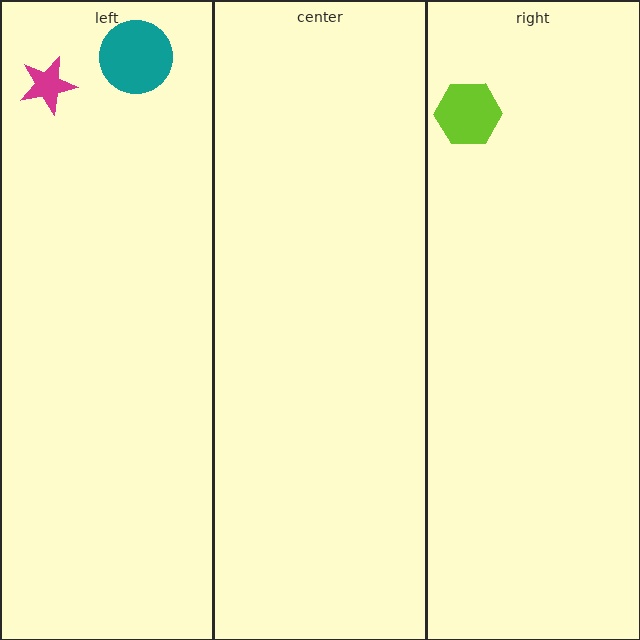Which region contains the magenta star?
The left region.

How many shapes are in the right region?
1.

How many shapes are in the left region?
2.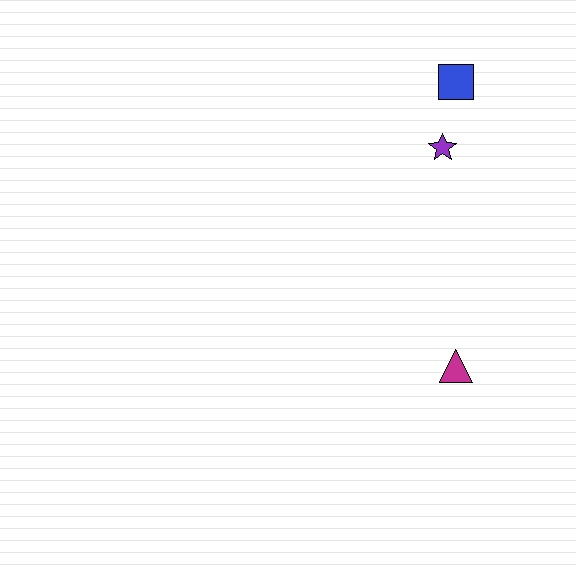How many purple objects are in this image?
There is 1 purple object.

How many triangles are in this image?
There is 1 triangle.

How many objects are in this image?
There are 3 objects.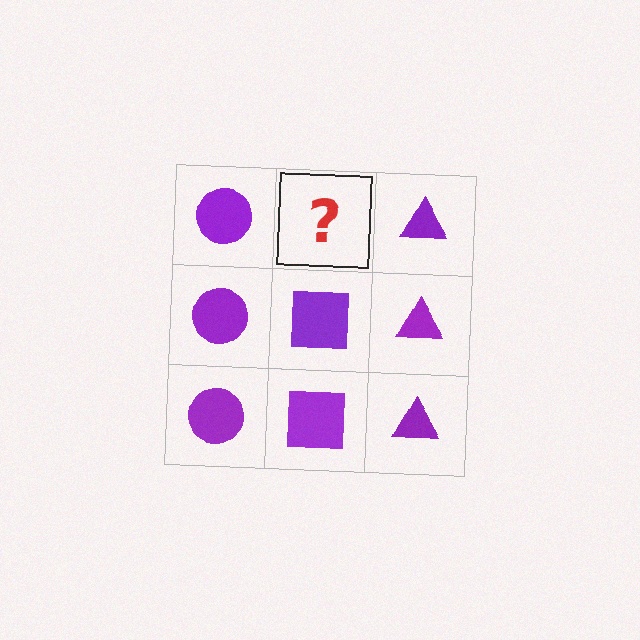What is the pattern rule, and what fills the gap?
The rule is that each column has a consistent shape. The gap should be filled with a purple square.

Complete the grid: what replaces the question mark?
The question mark should be replaced with a purple square.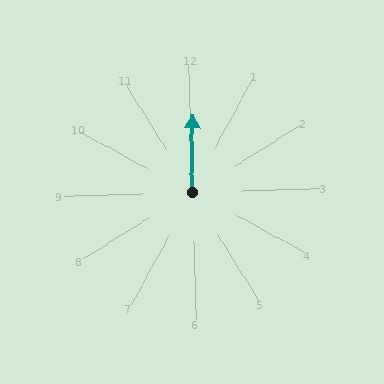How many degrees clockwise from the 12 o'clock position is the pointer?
Approximately 2 degrees.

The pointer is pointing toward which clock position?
Roughly 12 o'clock.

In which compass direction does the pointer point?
North.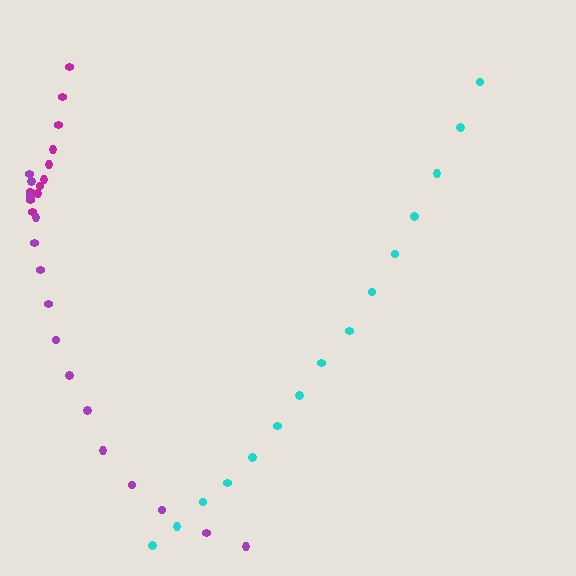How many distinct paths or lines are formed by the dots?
There are 3 distinct paths.